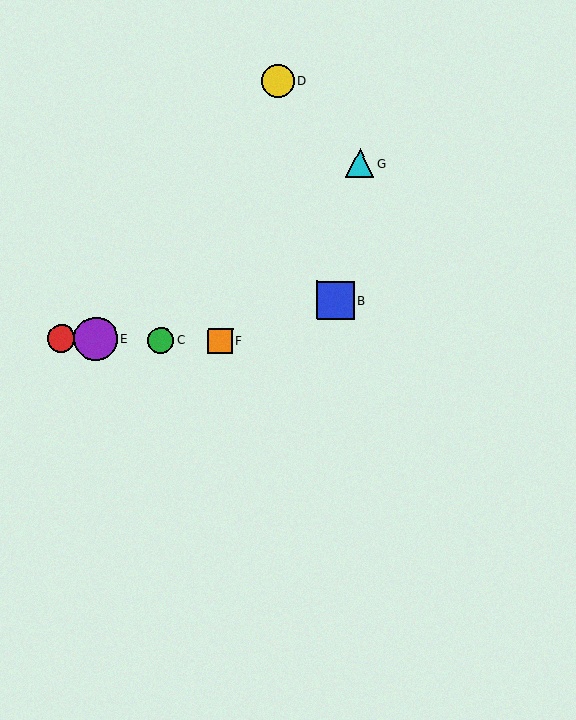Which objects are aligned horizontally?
Objects A, C, E, F are aligned horizontally.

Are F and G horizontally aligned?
No, F is at y≈341 and G is at y≈163.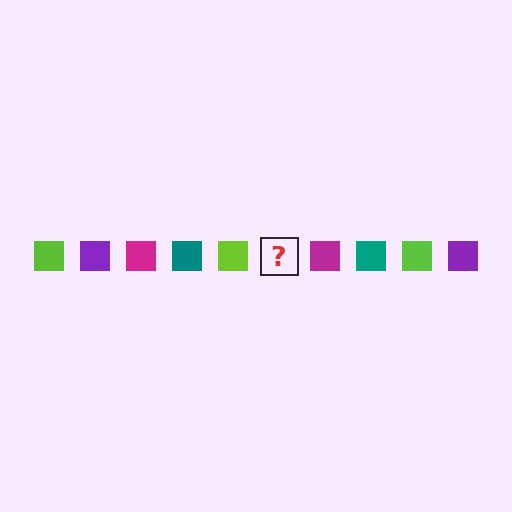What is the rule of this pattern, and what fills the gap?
The rule is that the pattern cycles through lime, purple, magenta, teal squares. The gap should be filled with a purple square.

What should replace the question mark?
The question mark should be replaced with a purple square.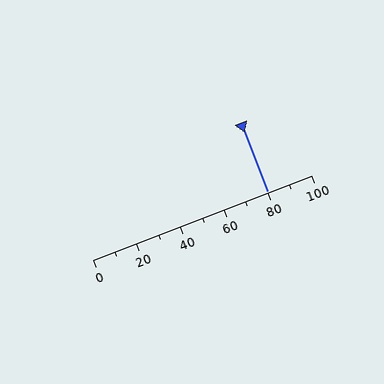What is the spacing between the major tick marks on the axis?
The major ticks are spaced 20 apart.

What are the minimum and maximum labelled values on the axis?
The axis runs from 0 to 100.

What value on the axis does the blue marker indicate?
The marker indicates approximately 80.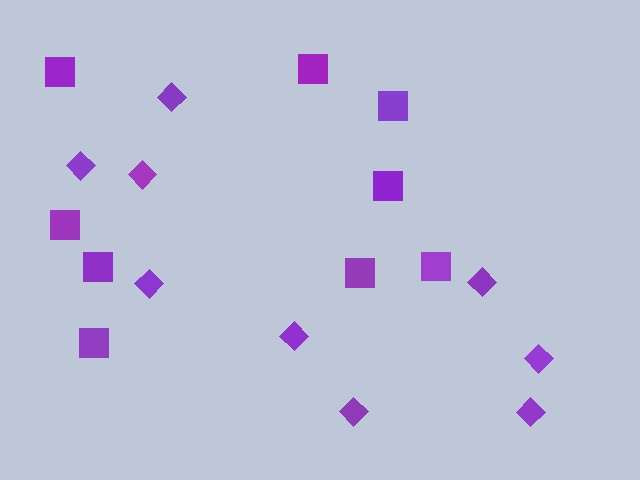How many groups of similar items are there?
There are 2 groups: one group of diamonds (9) and one group of squares (9).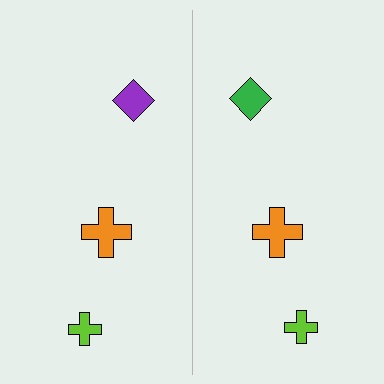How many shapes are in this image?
There are 6 shapes in this image.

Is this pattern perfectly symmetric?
No, the pattern is not perfectly symmetric. The green diamond on the right side breaks the symmetry — its mirror counterpart is purple.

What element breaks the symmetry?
The green diamond on the right side breaks the symmetry — its mirror counterpart is purple.